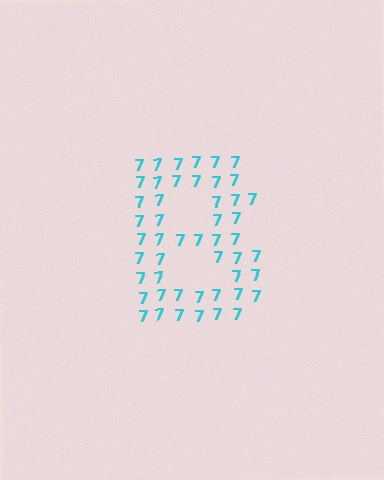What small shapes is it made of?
It is made of small digit 7's.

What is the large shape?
The large shape is the letter B.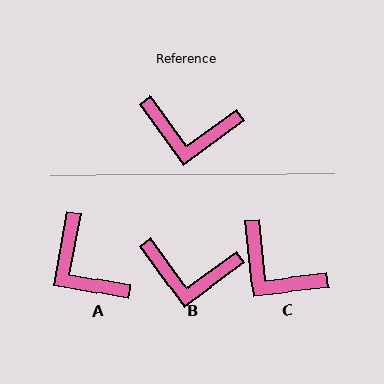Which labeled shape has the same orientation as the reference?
B.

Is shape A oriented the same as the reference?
No, it is off by about 46 degrees.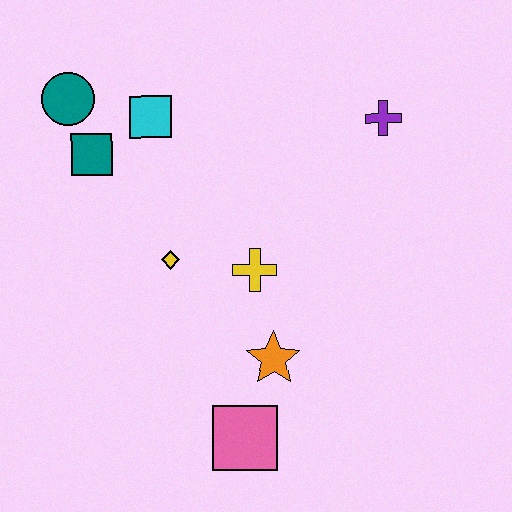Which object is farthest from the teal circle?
The pink square is farthest from the teal circle.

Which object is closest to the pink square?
The orange star is closest to the pink square.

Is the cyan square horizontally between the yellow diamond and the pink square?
No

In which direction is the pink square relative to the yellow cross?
The pink square is below the yellow cross.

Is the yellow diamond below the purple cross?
Yes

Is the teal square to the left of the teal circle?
No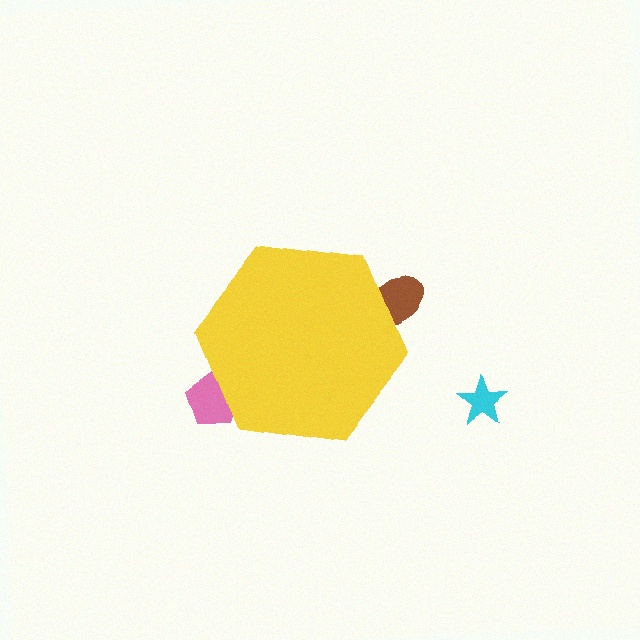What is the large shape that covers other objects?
A yellow hexagon.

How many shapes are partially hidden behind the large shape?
2 shapes are partially hidden.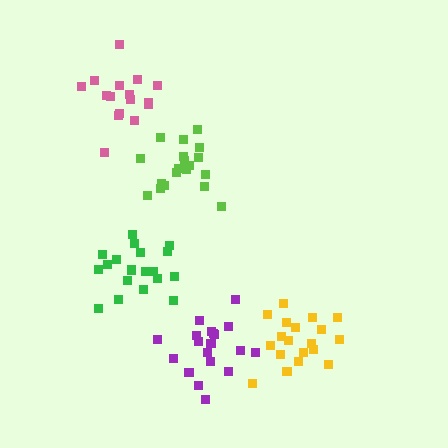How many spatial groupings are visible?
There are 5 spatial groupings.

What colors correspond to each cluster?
The clusters are colored: pink, yellow, green, purple, lime.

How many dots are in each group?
Group 1: 16 dots, Group 2: 19 dots, Group 3: 19 dots, Group 4: 20 dots, Group 5: 19 dots (93 total).